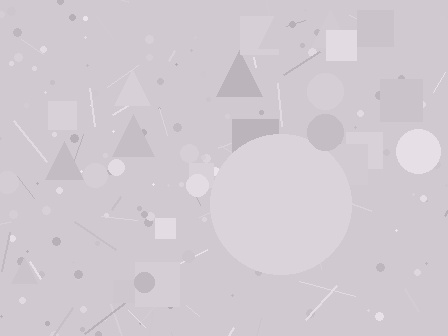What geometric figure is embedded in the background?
A circle is embedded in the background.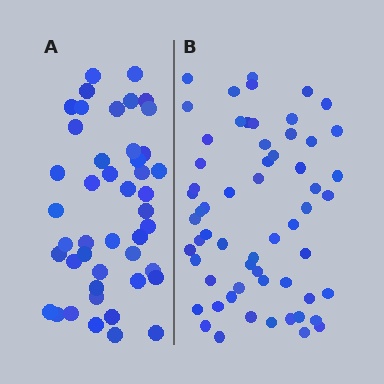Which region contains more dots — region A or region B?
Region B (the right region) has more dots.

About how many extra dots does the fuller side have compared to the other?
Region B has approximately 15 more dots than region A.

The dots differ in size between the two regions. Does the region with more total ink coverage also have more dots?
No. Region A has more total ink coverage because its dots are larger, but region B actually contains more individual dots. Total area can be misleading — the number of items is what matters here.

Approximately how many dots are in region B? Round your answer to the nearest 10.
About 60 dots.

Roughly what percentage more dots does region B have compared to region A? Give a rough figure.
About 35% more.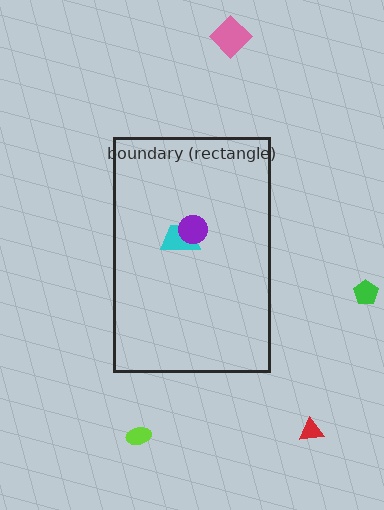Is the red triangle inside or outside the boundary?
Outside.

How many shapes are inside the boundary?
2 inside, 4 outside.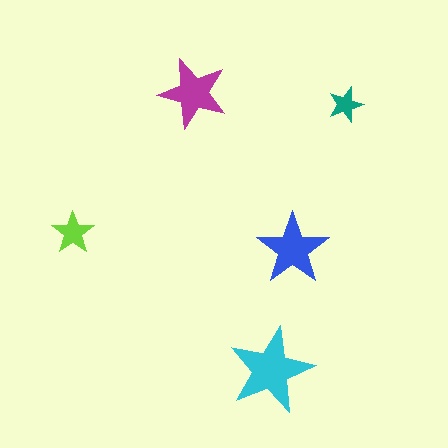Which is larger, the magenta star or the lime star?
The magenta one.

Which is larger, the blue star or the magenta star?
The blue one.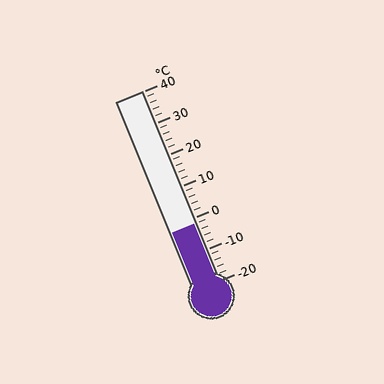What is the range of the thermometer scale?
The thermometer scale ranges from -20°C to 40°C.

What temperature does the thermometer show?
The thermometer shows approximately -2°C.